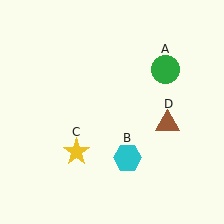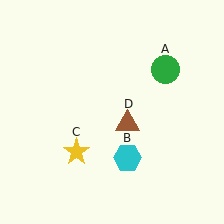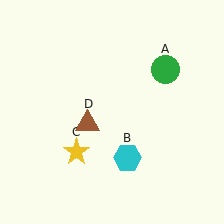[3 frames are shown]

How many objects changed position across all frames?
1 object changed position: brown triangle (object D).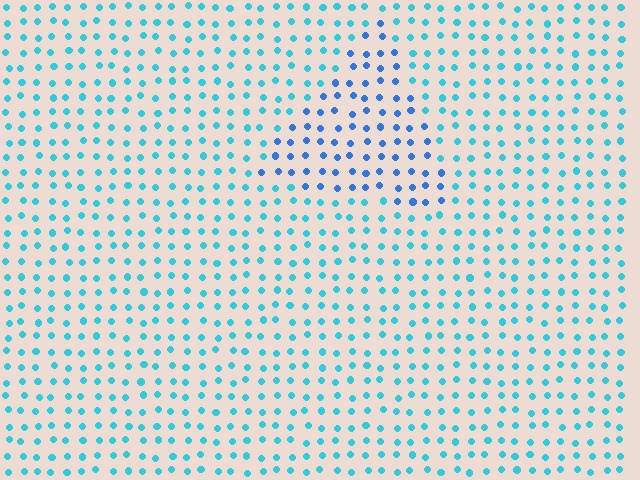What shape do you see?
I see a triangle.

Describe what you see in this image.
The image is filled with small cyan elements in a uniform arrangement. A triangle-shaped region is visible where the elements are tinted to a slightly different hue, forming a subtle color boundary.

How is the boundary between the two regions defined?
The boundary is defined purely by a slight shift in hue (about 30 degrees). Spacing, size, and orientation are identical on both sides.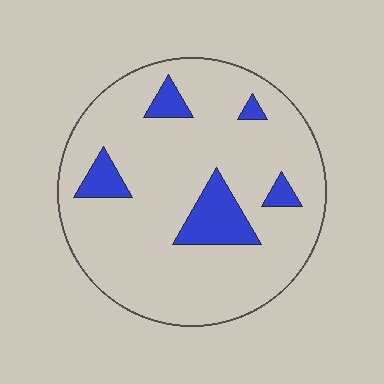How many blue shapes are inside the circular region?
5.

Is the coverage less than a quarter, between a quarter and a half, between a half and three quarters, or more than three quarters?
Less than a quarter.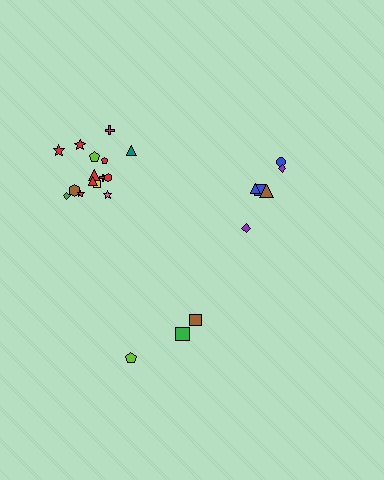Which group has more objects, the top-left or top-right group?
The top-left group.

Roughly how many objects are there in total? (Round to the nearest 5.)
Roughly 25 objects in total.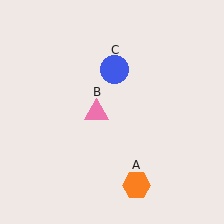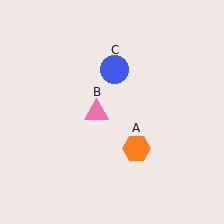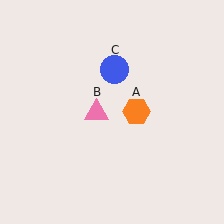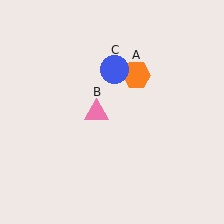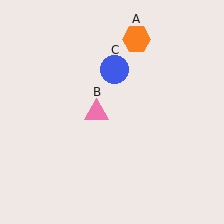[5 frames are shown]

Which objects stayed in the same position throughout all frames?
Pink triangle (object B) and blue circle (object C) remained stationary.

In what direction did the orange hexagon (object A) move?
The orange hexagon (object A) moved up.